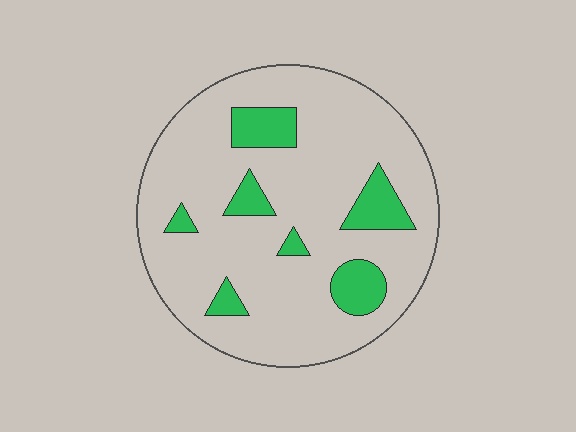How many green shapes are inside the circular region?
7.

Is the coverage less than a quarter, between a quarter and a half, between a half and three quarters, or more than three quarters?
Less than a quarter.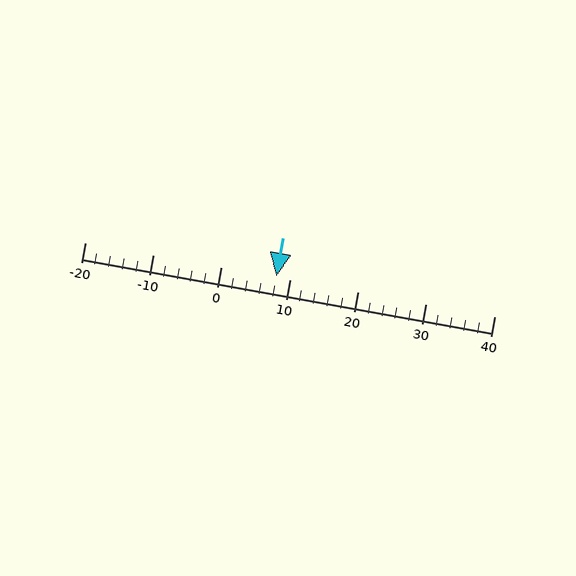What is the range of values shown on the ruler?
The ruler shows values from -20 to 40.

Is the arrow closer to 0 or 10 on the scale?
The arrow is closer to 10.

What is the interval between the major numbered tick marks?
The major tick marks are spaced 10 units apart.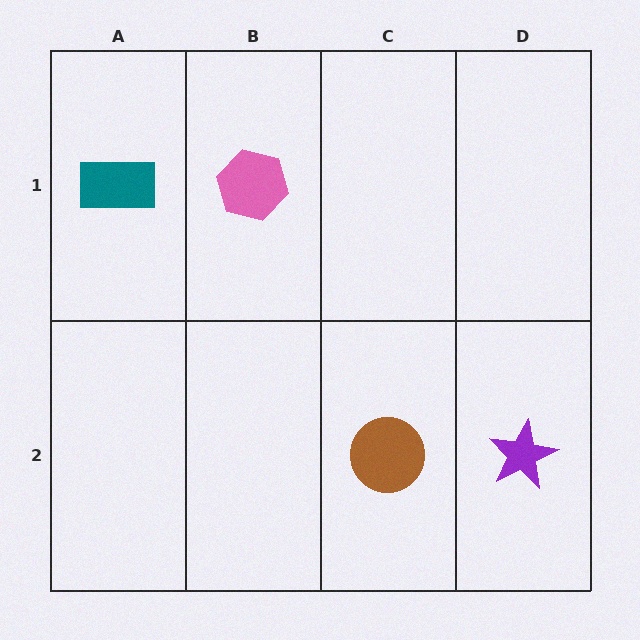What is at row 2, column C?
A brown circle.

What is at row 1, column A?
A teal rectangle.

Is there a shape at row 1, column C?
No, that cell is empty.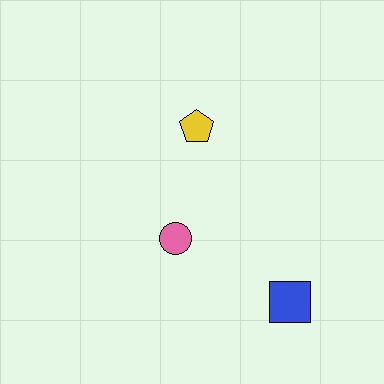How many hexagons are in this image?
There are no hexagons.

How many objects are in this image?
There are 3 objects.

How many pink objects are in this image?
There is 1 pink object.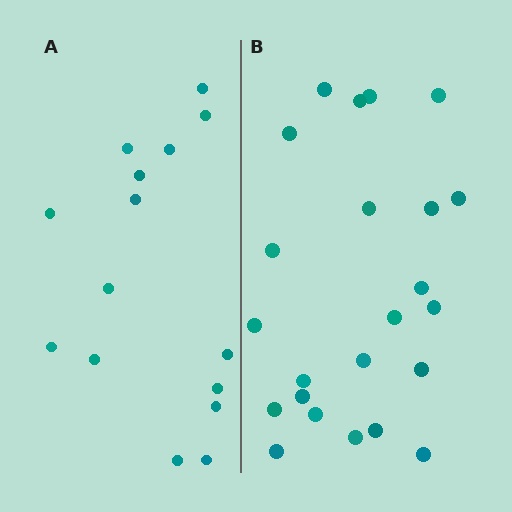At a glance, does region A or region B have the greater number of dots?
Region B (the right region) has more dots.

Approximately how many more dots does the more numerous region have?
Region B has roughly 8 or so more dots than region A.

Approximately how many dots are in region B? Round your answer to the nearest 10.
About 20 dots. (The exact count is 23, which rounds to 20.)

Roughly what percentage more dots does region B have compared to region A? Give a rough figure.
About 55% more.